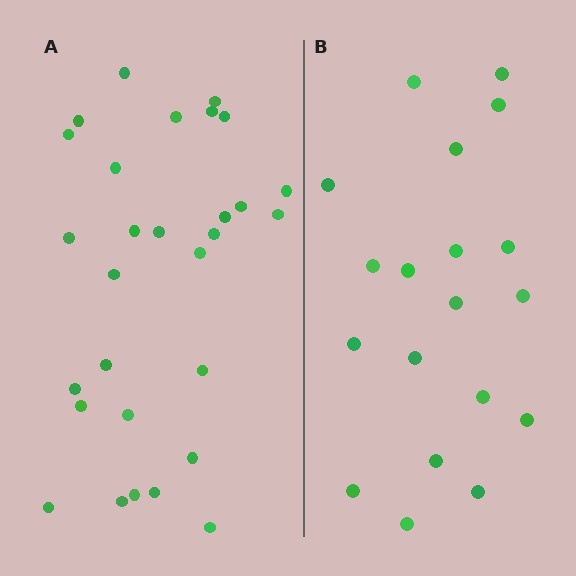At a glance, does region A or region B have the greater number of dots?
Region A (the left region) has more dots.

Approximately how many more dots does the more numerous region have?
Region A has roughly 10 or so more dots than region B.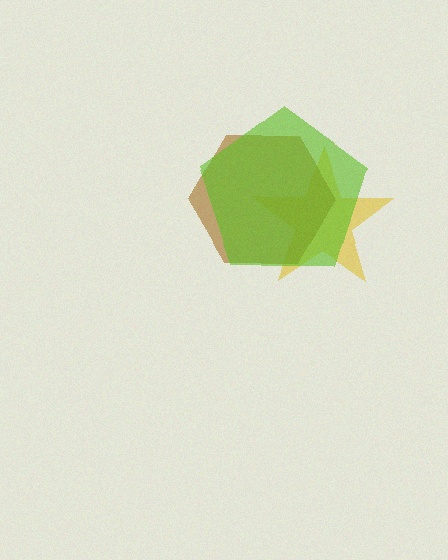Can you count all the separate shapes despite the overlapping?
Yes, there are 3 separate shapes.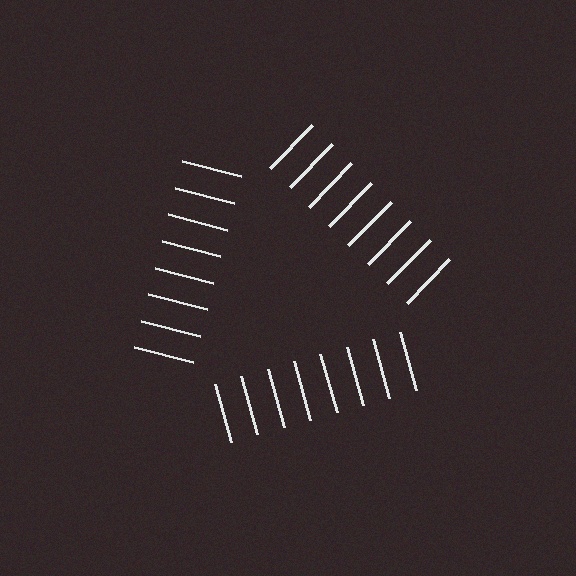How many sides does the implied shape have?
3 sides — the line-ends trace a triangle.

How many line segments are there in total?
24 — 8 along each of the 3 edges.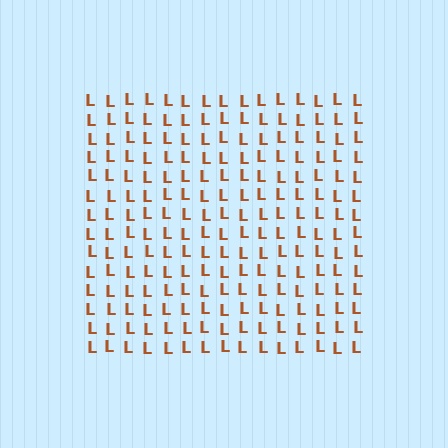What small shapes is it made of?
It is made of small letter L's.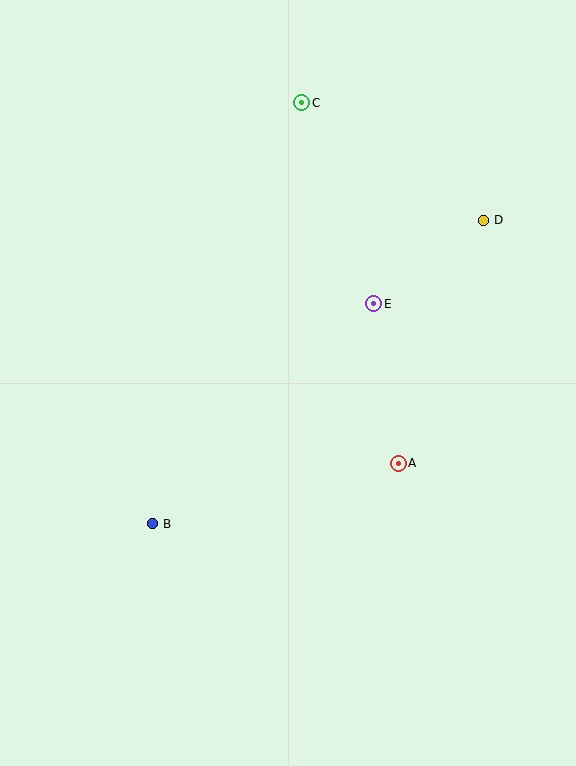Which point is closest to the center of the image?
Point E at (374, 304) is closest to the center.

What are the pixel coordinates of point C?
Point C is at (302, 103).